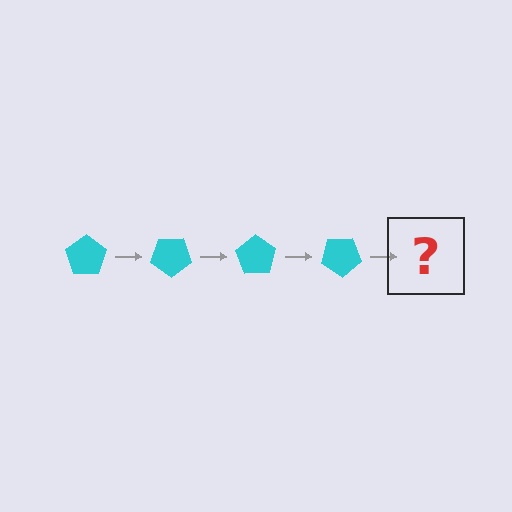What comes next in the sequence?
The next element should be a cyan pentagon rotated 140 degrees.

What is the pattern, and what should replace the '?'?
The pattern is that the pentagon rotates 35 degrees each step. The '?' should be a cyan pentagon rotated 140 degrees.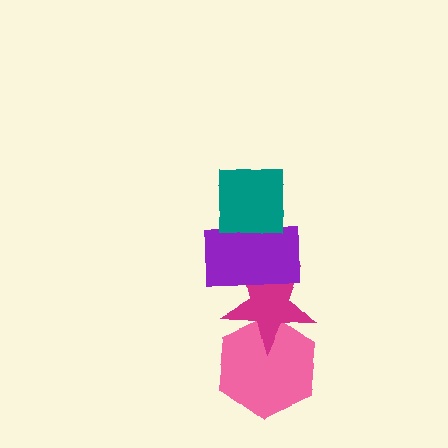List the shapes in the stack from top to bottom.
From top to bottom: the teal square, the purple rectangle, the magenta star, the pink hexagon.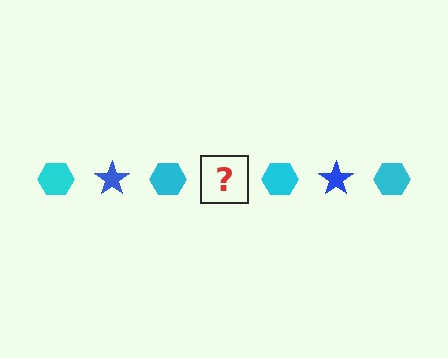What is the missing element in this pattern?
The missing element is a blue star.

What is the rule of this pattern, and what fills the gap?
The rule is that the pattern alternates between cyan hexagon and blue star. The gap should be filled with a blue star.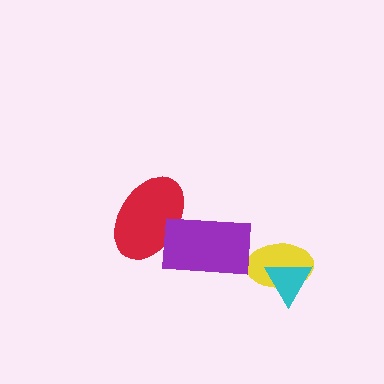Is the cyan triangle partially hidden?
No, no other shape covers it.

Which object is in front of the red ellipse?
The purple rectangle is in front of the red ellipse.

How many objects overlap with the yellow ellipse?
1 object overlaps with the yellow ellipse.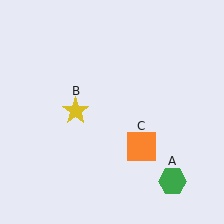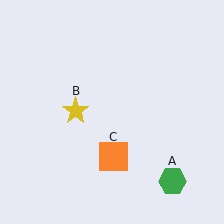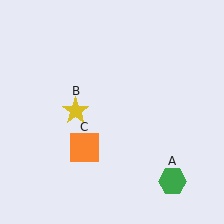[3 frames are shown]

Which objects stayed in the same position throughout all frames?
Green hexagon (object A) and yellow star (object B) remained stationary.